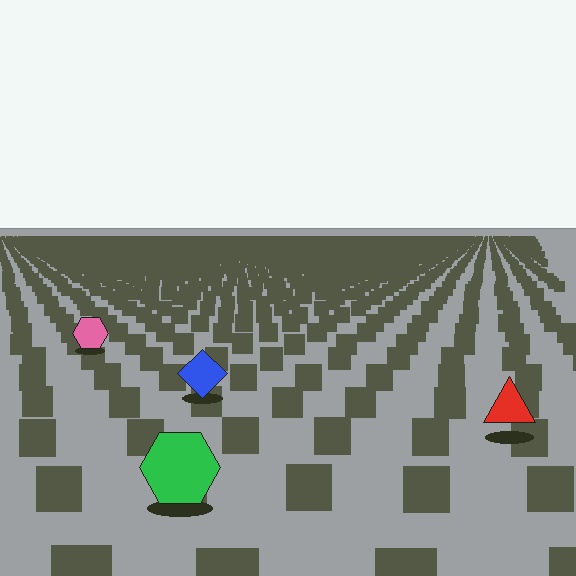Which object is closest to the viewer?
The green hexagon is closest. The texture marks near it are larger and more spread out.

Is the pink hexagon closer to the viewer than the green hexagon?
No. The green hexagon is closer — you can tell from the texture gradient: the ground texture is coarser near it.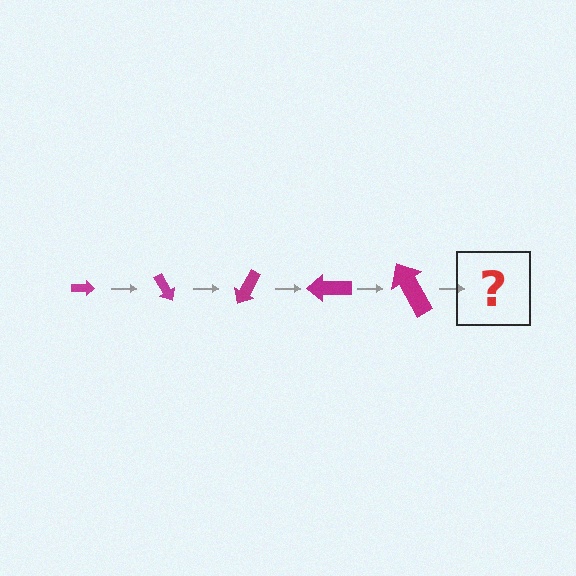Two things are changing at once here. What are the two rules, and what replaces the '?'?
The two rules are that the arrow grows larger each step and it rotates 60 degrees each step. The '?' should be an arrow, larger than the previous one and rotated 300 degrees from the start.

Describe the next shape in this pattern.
It should be an arrow, larger than the previous one and rotated 300 degrees from the start.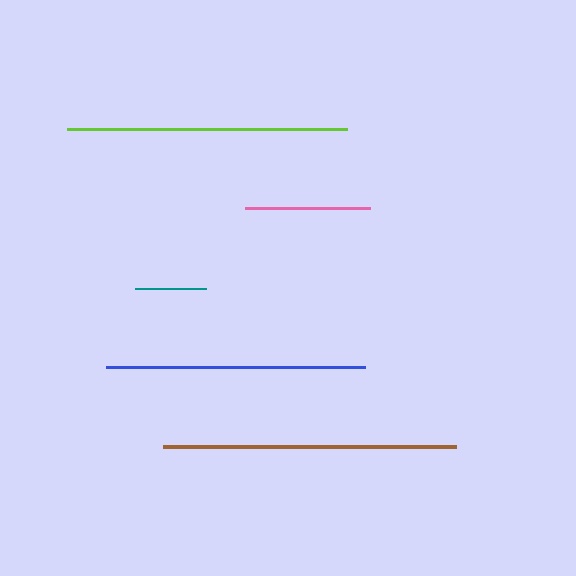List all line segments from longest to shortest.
From longest to shortest: brown, lime, blue, pink, teal.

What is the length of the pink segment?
The pink segment is approximately 125 pixels long.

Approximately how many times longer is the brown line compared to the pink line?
The brown line is approximately 2.3 times the length of the pink line.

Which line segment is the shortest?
The teal line is the shortest at approximately 72 pixels.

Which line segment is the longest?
The brown line is the longest at approximately 293 pixels.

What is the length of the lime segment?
The lime segment is approximately 280 pixels long.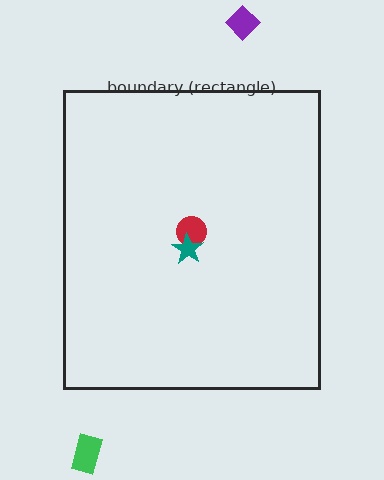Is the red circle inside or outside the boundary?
Inside.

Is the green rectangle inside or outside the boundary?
Outside.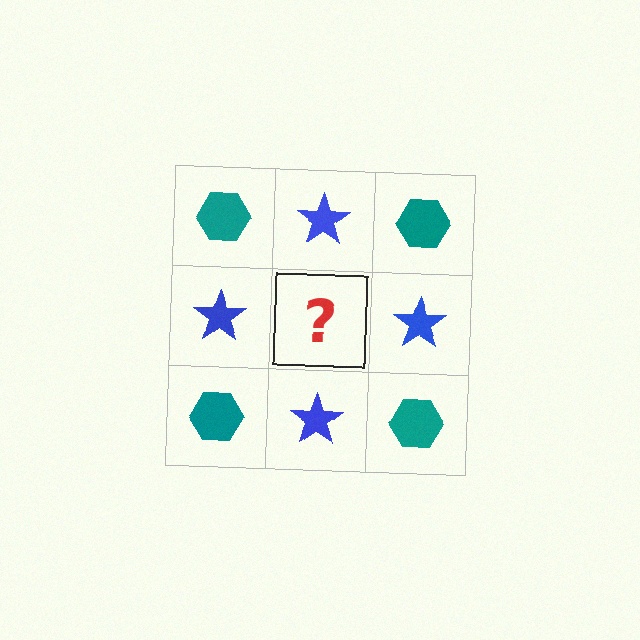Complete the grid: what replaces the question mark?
The question mark should be replaced with a teal hexagon.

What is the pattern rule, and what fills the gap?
The rule is that it alternates teal hexagon and blue star in a checkerboard pattern. The gap should be filled with a teal hexagon.